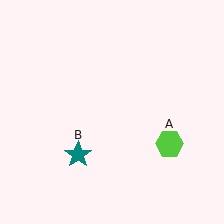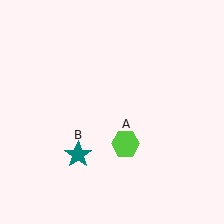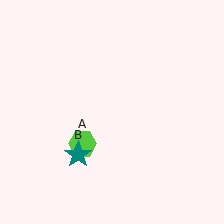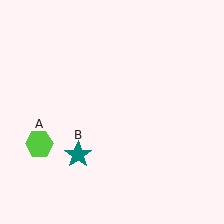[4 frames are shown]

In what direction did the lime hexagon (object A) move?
The lime hexagon (object A) moved left.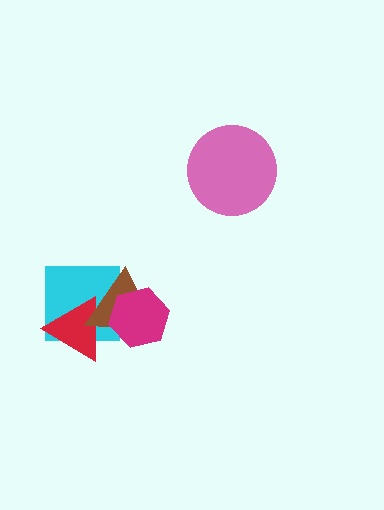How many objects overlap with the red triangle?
2 objects overlap with the red triangle.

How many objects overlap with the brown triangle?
3 objects overlap with the brown triangle.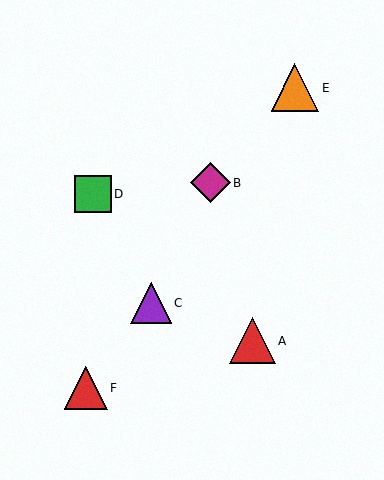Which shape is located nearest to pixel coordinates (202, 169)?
The magenta diamond (labeled B) at (210, 183) is nearest to that location.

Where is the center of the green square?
The center of the green square is at (93, 194).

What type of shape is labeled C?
Shape C is a purple triangle.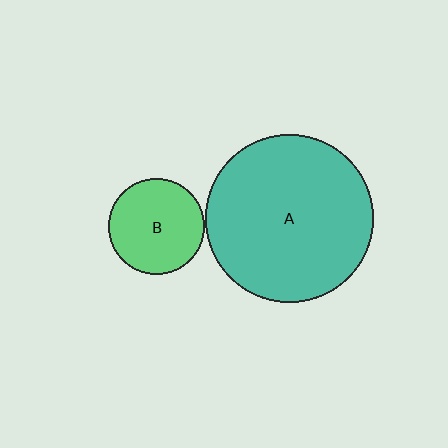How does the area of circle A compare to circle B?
Approximately 3.1 times.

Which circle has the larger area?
Circle A (teal).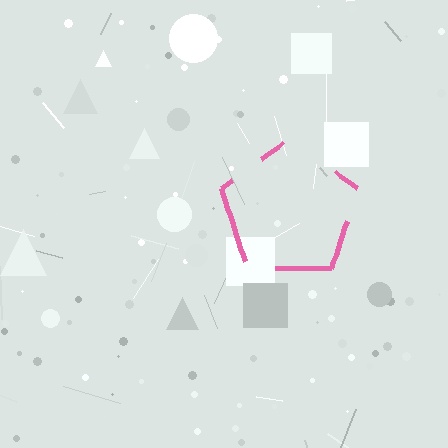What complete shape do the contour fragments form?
The contour fragments form a pentagon.